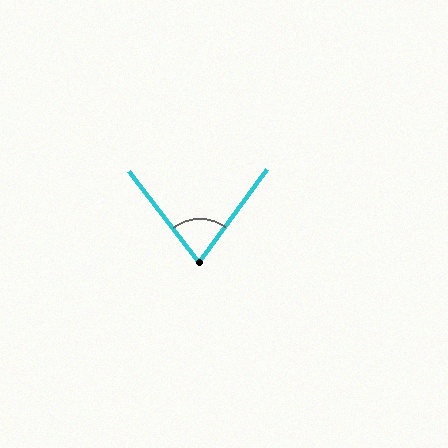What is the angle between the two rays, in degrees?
Approximately 73 degrees.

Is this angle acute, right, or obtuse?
It is acute.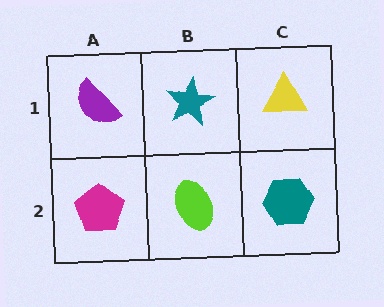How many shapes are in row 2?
3 shapes.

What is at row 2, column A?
A magenta pentagon.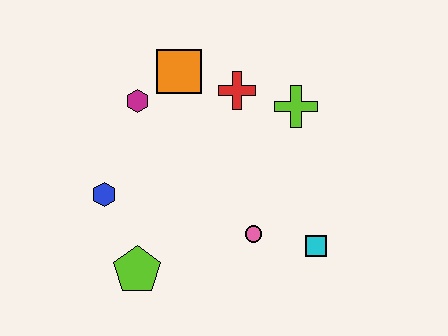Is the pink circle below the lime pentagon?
No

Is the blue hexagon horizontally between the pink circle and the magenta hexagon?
No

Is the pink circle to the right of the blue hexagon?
Yes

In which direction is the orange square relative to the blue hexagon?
The orange square is above the blue hexagon.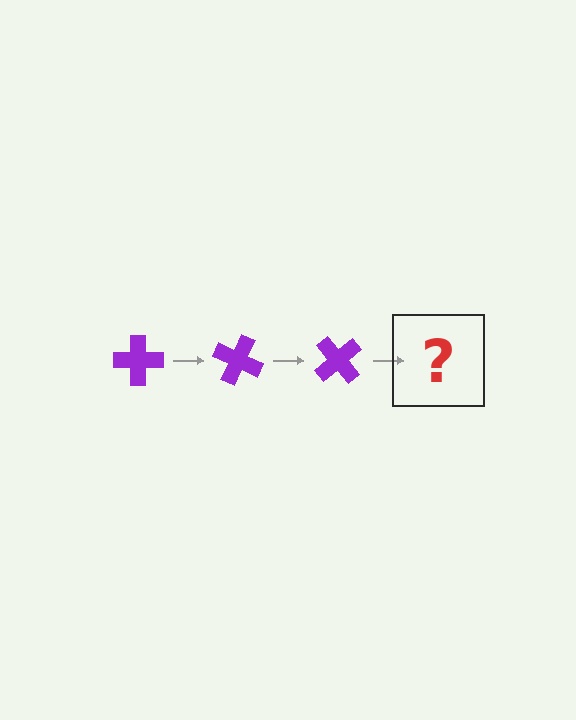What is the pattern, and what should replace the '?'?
The pattern is that the cross rotates 25 degrees each step. The '?' should be a purple cross rotated 75 degrees.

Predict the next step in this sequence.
The next step is a purple cross rotated 75 degrees.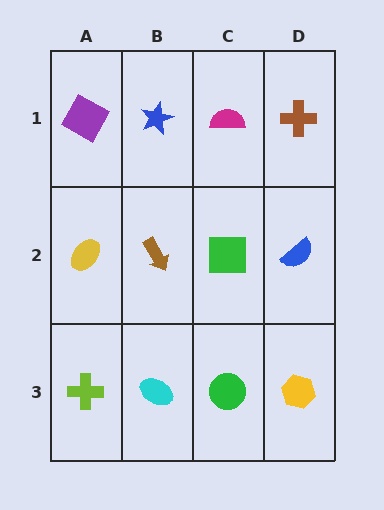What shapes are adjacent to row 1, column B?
A brown arrow (row 2, column B), a purple square (row 1, column A), a magenta semicircle (row 1, column C).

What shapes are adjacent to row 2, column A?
A purple square (row 1, column A), a lime cross (row 3, column A), a brown arrow (row 2, column B).